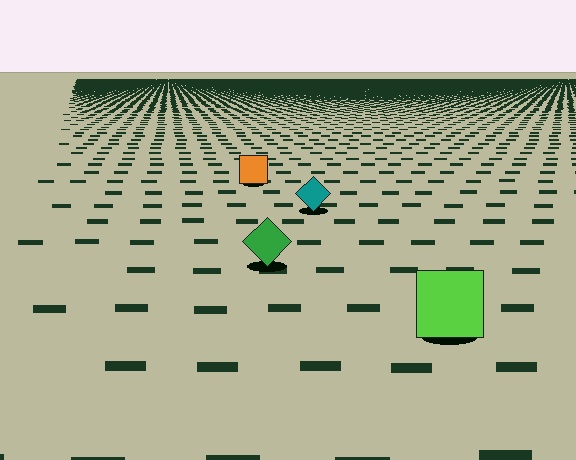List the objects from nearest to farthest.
From nearest to farthest: the lime square, the green diamond, the teal diamond, the orange square.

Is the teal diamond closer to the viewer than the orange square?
Yes. The teal diamond is closer — you can tell from the texture gradient: the ground texture is coarser near it.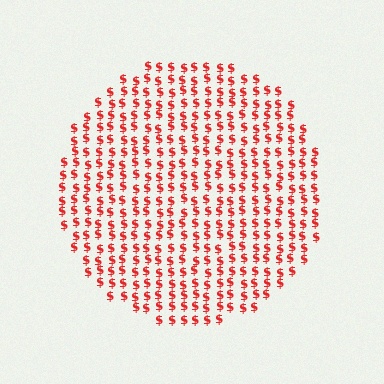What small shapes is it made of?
It is made of small dollar signs.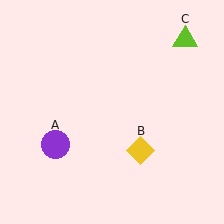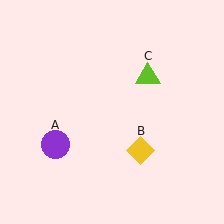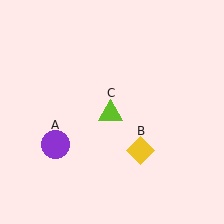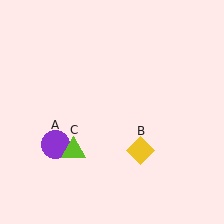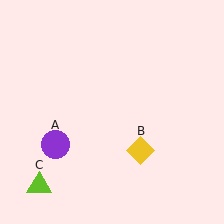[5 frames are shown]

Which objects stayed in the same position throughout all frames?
Purple circle (object A) and yellow diamond (object B) remained stationary.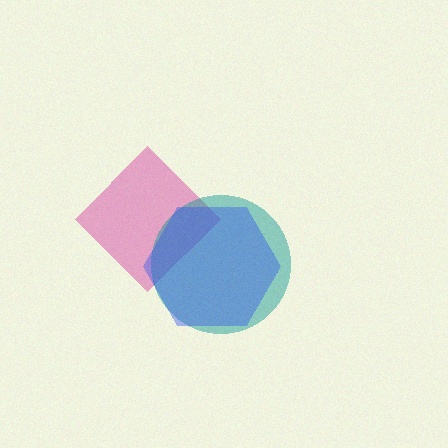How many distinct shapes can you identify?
There are 3 distinct shapes: a pink diamond, a teal circle, a blue hexagon.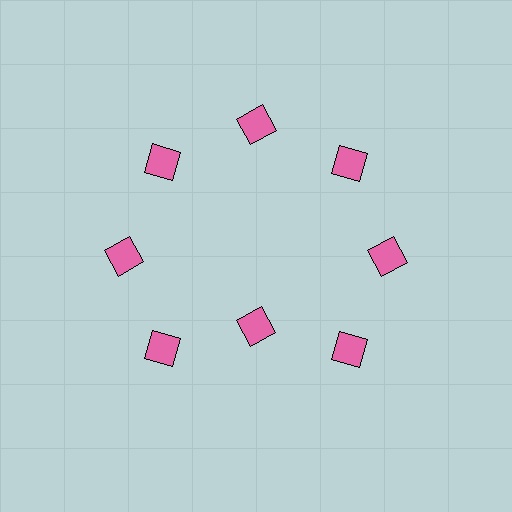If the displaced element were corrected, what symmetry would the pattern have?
It would have 8-fold rotational symmetry — the pattern would map onto itself every 45 degrees.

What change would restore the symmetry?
The symmetry would be restored by moving it outward, back onto the ring so that all 8 diamonds sit at equal angles and equal distance from the center.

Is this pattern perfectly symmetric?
No. The 8 pink diamonds are arranged in a ring, but one element near the 6 o'clock position is pulled inward toward the center, breaking the 8-fold rotational symmetry.